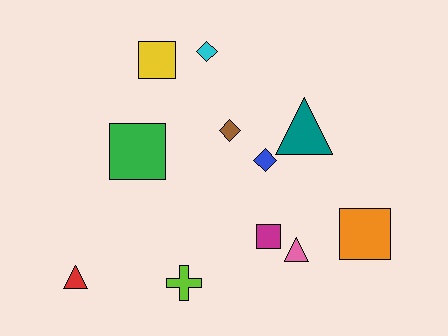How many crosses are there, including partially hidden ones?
There is 1 cross.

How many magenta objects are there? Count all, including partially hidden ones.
There is 1 magenta object.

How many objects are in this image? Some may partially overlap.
There are 11 objects.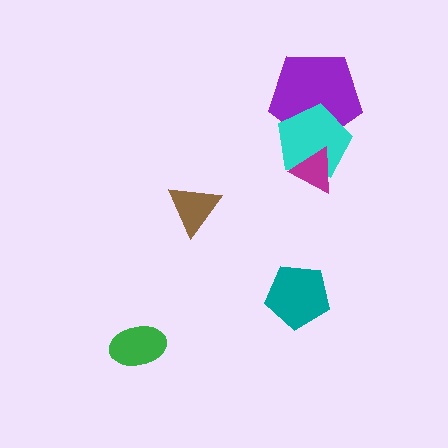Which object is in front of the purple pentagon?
The cyan pentagon is in front of the purple pentagon.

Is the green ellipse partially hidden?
No, no other shape covers it.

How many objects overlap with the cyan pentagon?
2 objects overlap with the cyan pentagon.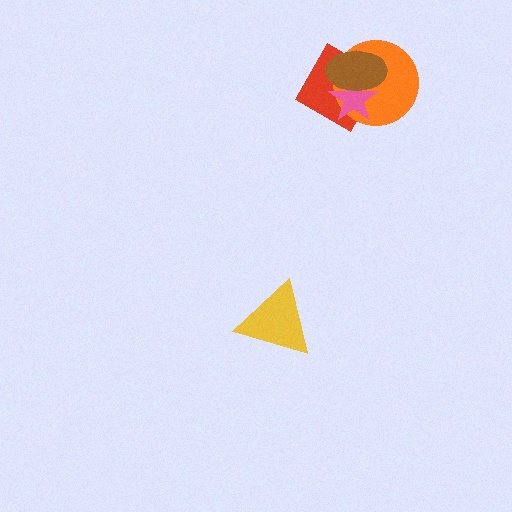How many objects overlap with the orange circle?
3 objects overlap with the orange circle.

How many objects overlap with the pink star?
3 objects overlap with the pink star.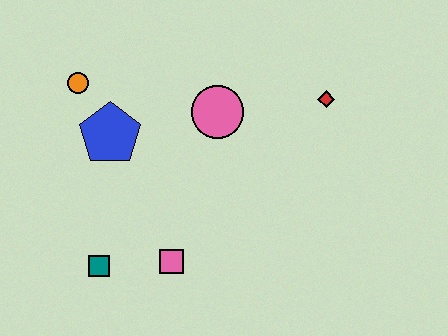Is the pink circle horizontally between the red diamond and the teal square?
Yes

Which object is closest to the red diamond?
The pink circle is closest to the red diamond.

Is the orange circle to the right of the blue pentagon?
No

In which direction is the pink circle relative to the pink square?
The pink circle is above the pink square.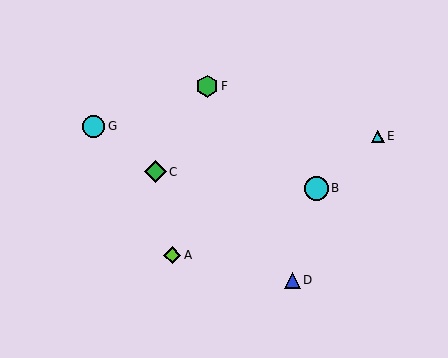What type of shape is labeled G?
Shape G is a cyan circle.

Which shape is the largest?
The cyan circle (labeled B) is the largest.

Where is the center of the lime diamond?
The center of the lime diamond is at (172, 255).